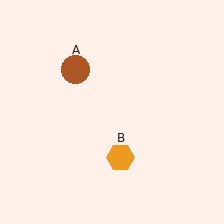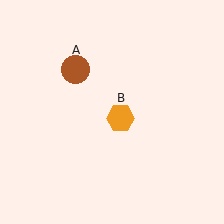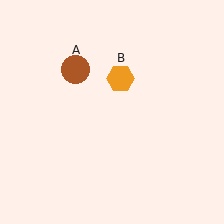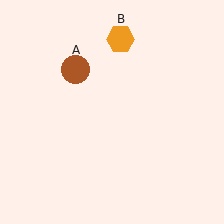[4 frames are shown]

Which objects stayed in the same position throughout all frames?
Brown circle (object A) remained stationary.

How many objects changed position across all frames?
1 object changed position: orange hexagon (object B).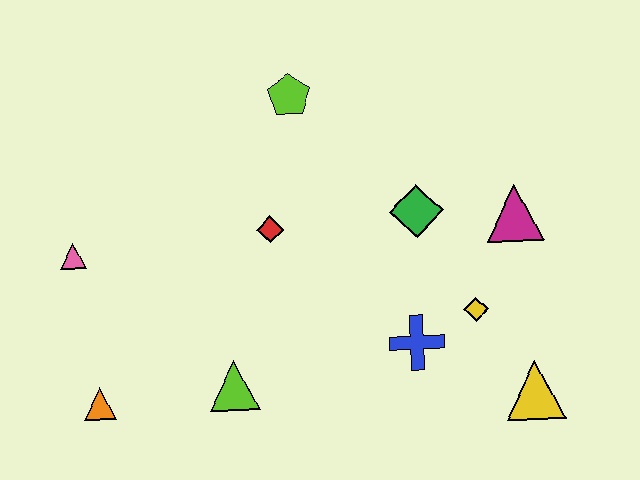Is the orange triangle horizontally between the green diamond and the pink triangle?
Yes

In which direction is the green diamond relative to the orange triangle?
The green diamond is to the right of the orange triangle.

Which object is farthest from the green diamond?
The orange triangle is farthest from the green diamond.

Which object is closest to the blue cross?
The yellow diamond is closest to the blue cross.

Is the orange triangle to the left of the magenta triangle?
Yes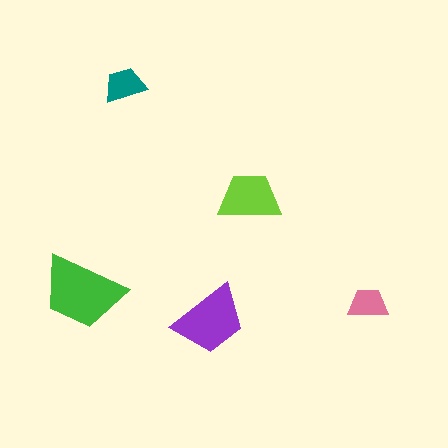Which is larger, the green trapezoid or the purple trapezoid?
The green one.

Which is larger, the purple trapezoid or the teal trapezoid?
The purple one.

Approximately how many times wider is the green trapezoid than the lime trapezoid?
About 1.5 times wider.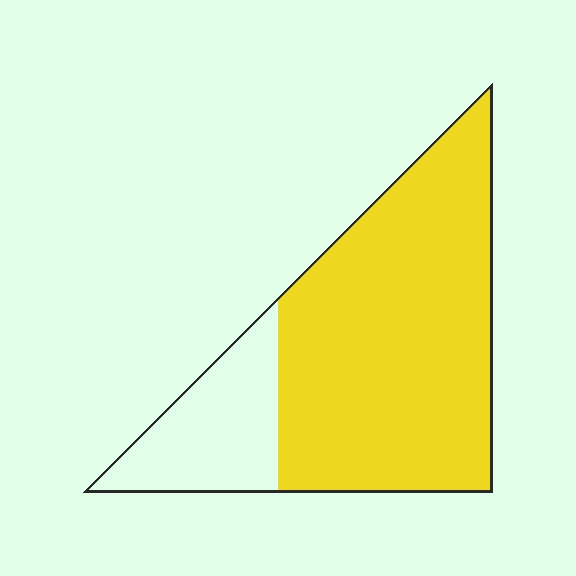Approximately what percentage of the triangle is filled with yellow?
Approximately 75%.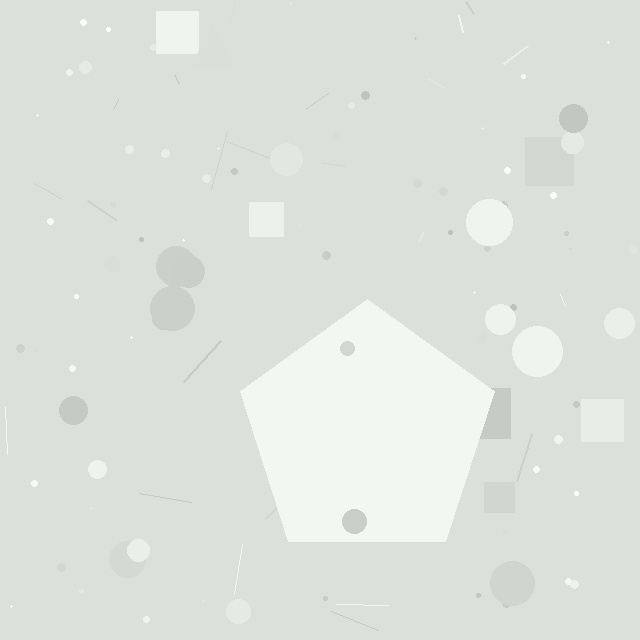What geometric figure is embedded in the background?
A pentagon is embedded in the background.